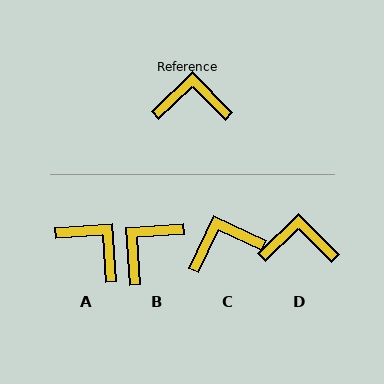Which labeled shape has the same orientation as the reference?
D.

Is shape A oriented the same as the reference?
No, it is off by about 40 degrees.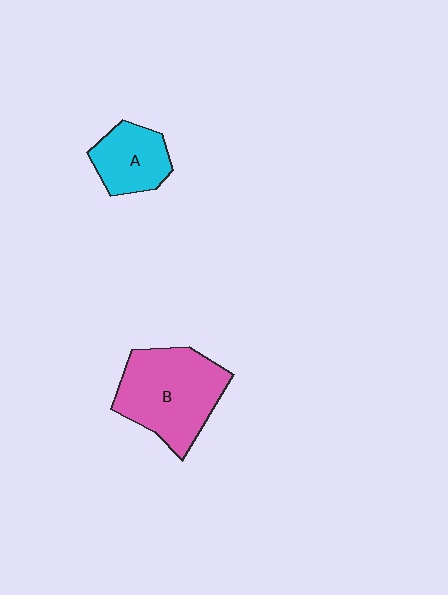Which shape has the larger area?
Shape B (pink).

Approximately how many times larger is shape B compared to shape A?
Approximately 1.9 times.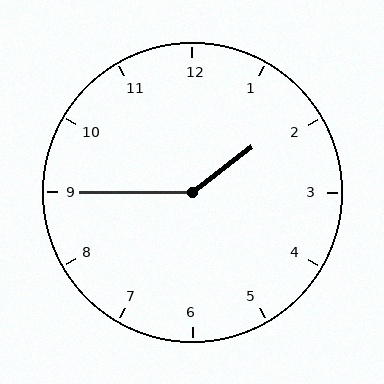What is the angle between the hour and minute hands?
Approximately 142 degrees.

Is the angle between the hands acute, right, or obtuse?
It is obtuse.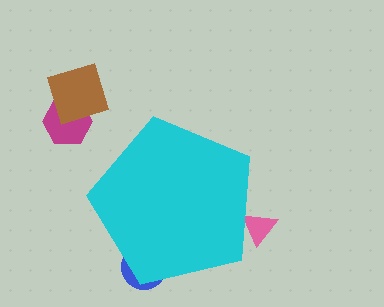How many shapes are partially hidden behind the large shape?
2 shapes are partially hidden.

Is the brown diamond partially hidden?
No, the brown diamond is fully visible.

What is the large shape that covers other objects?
A cyan pentagon.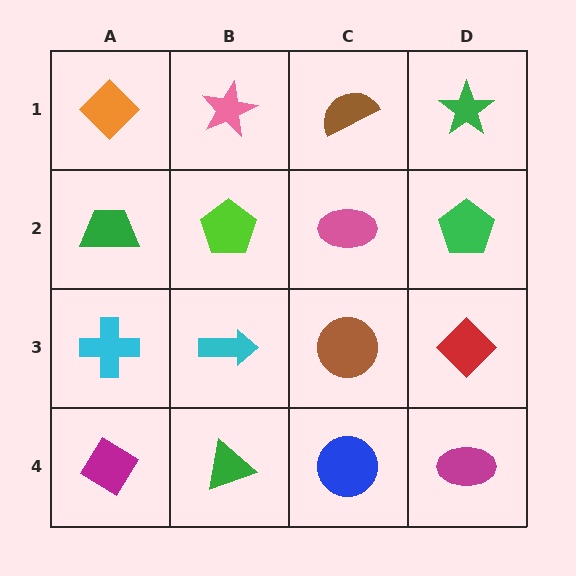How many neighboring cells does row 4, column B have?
3.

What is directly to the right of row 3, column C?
A red diamond.